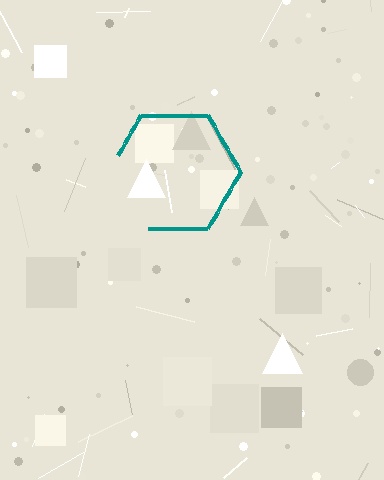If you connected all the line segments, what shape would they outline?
They would outline a hexagon.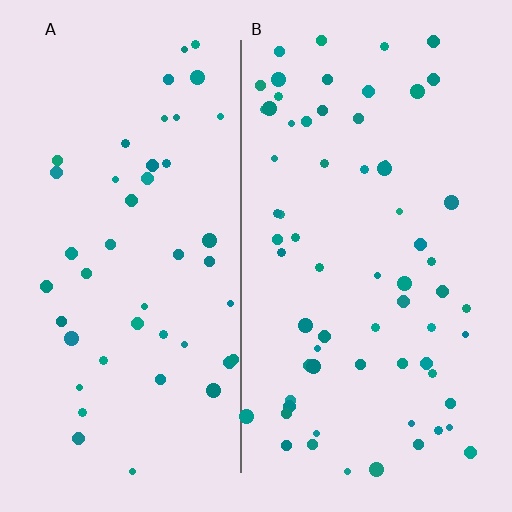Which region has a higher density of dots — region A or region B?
B (the right).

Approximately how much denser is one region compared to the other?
Approximately 1.5× — region B over region A.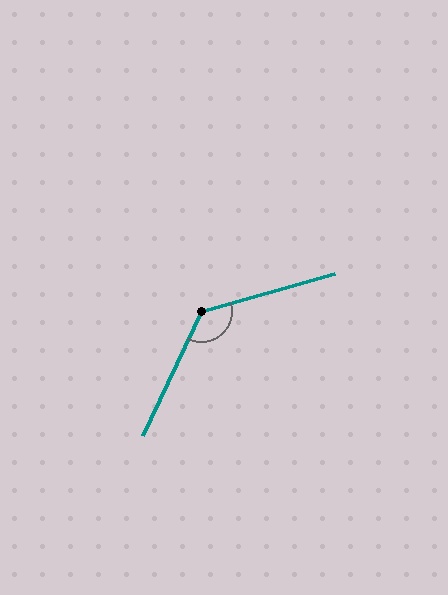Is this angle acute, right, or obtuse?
It is obtuse.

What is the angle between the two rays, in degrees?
Approximately 131 degrees.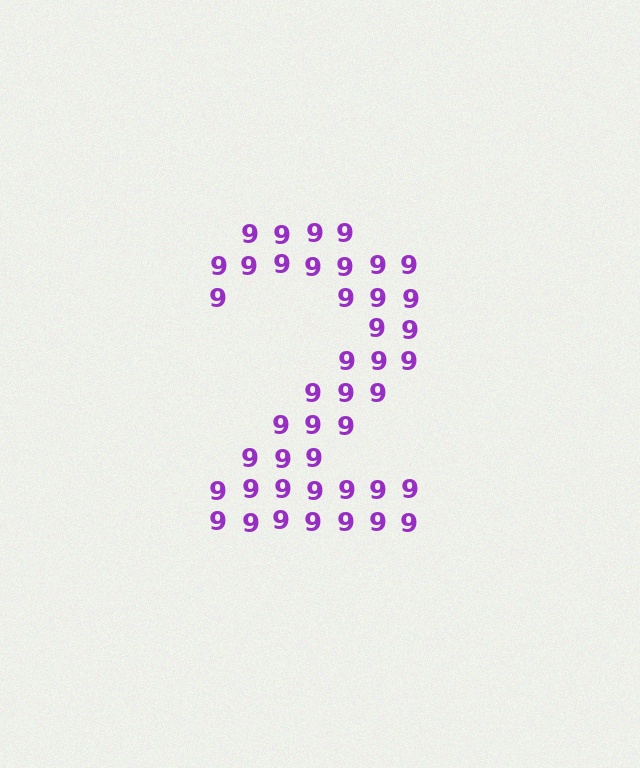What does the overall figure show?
The overall figure shows the digit 2.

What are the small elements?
The small elements are digit 9's.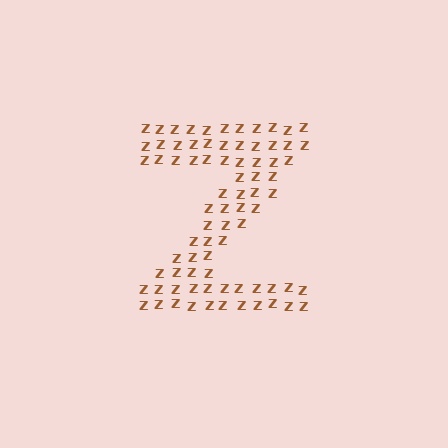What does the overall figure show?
The overall figure shows the letter Z.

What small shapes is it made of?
It is made of small letter Z's.